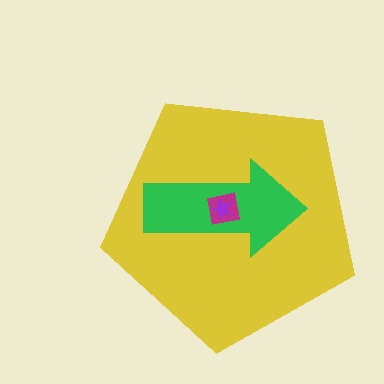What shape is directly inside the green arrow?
The magenta square.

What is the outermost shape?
The yellow pentagon.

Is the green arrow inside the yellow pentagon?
Yes.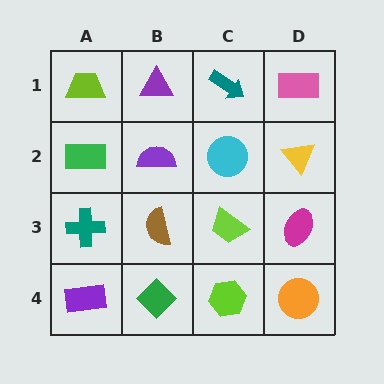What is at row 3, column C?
A lime trapezoid.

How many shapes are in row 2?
4 shapes.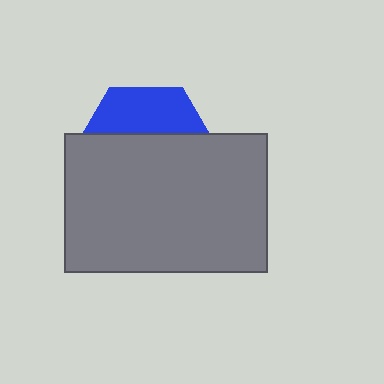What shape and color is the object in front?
The object in front is a gray rectangle.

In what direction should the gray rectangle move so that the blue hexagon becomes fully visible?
The gray rectangle should move down. That is the shortest direction to clear the overlap and leave the blue hexagon fully visible.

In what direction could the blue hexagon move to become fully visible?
The blue hexagon could move up. That would shift it out from behind the gray rectangle entirely.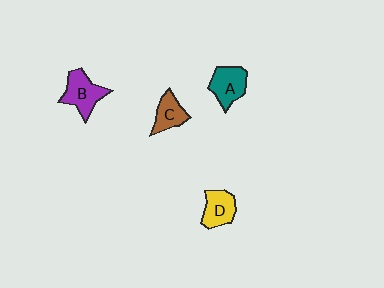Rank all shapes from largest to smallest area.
From largest to smallest: B (purple), A (teal), D (yellow), C (brown).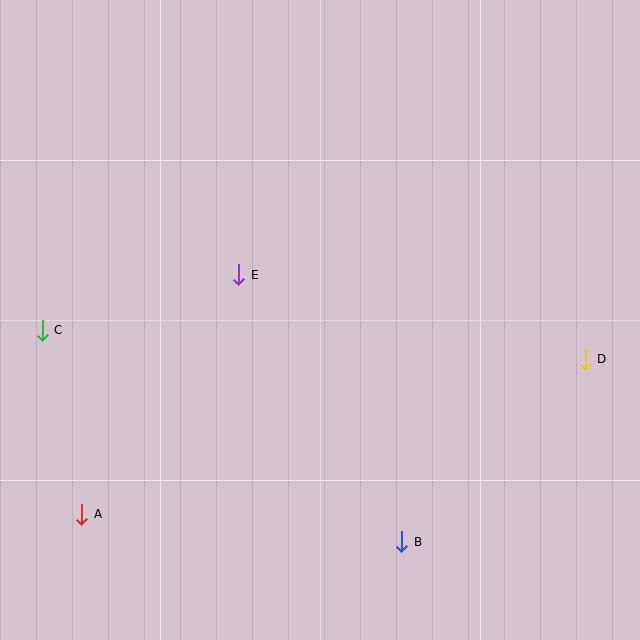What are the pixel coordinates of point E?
Point E is at (239, 275).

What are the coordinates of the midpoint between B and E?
The midpoint between B and E is at (320, 408).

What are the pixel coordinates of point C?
Point C is at (42, 330).